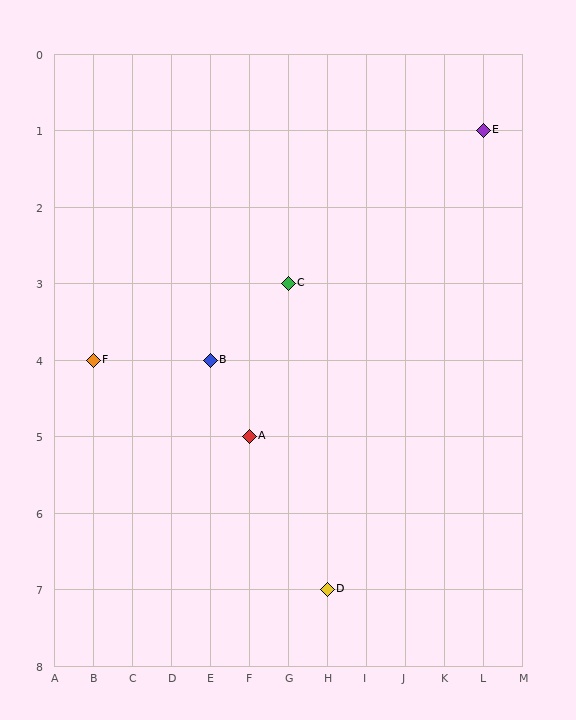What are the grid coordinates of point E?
Point E is at grid coordinates (L, 1).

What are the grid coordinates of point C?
Point C is at grid coordinates (G, 3).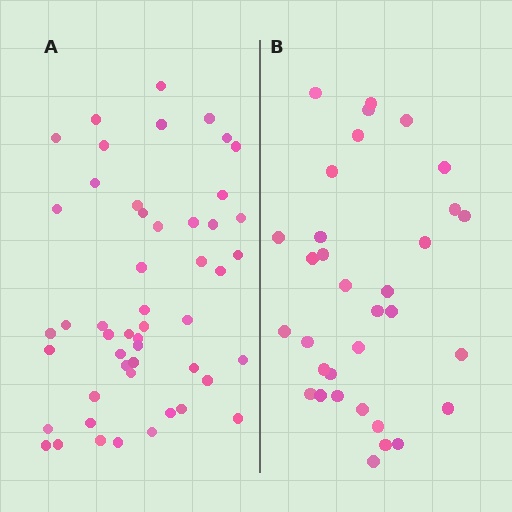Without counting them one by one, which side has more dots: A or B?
Region A (the left region) has more dots.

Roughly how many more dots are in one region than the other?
Region A has approximately 15 more dots than region B.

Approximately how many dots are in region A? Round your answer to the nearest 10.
About 50 dots.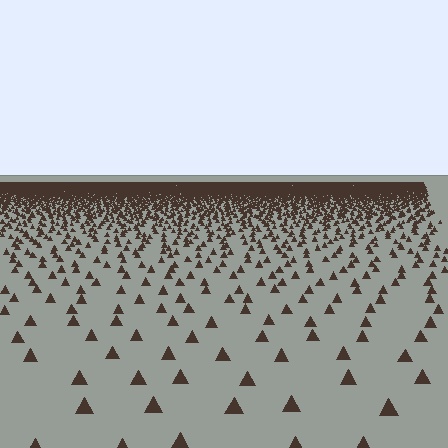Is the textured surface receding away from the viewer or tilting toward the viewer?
The surface is receding away from the viewer. Texture elements get smaller and denser toward the top.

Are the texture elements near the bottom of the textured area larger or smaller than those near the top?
Larger. Near the bottom, elements are closer to the viewer and appear at a bigger on-screen size.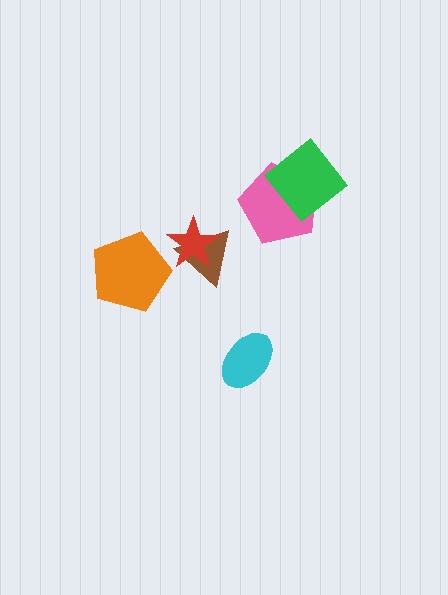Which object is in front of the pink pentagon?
The green diamond is in front of the pink pentagon.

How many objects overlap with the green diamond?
1 object overlaps with the green diamond.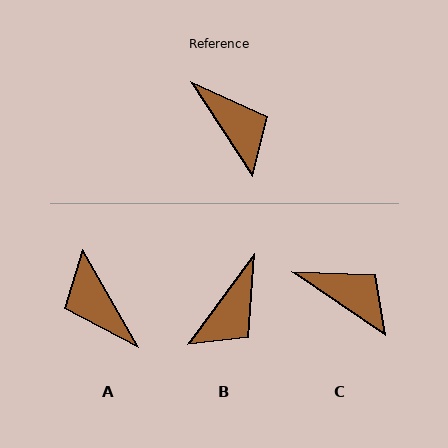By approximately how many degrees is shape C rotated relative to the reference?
Approximately 23 degrees counter-clockwise.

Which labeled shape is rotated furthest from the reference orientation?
A, about 177 degrees away.